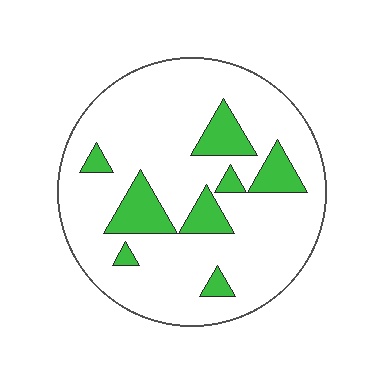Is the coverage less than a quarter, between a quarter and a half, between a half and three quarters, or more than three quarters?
Less than a quarter.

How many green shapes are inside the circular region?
8.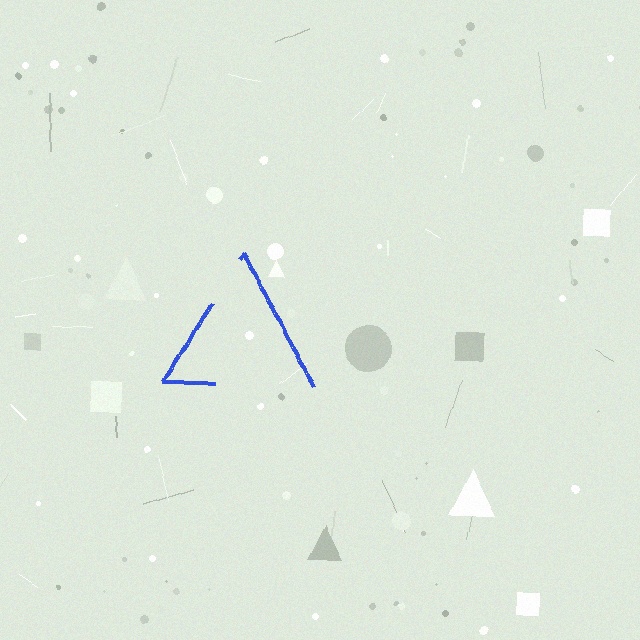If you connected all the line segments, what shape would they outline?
They would outline a triangle.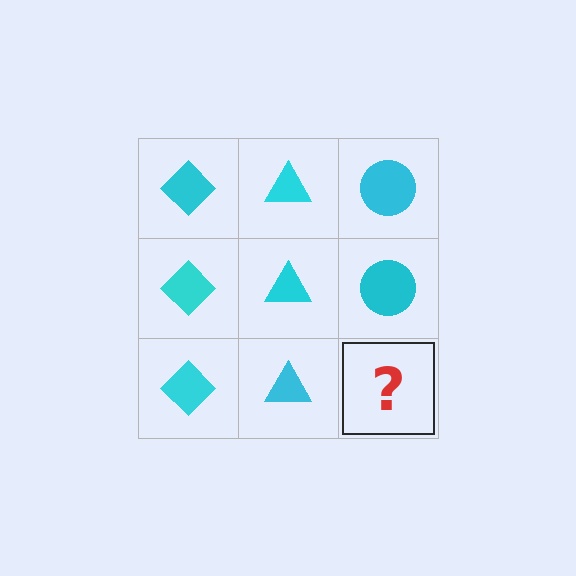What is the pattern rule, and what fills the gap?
The rule is that each column has a consistent shape. The gap should be filled with a cyan circle.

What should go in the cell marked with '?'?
The missing cell should contain a cyan circle.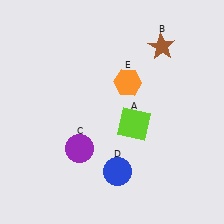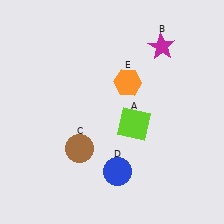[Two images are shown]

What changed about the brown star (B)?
In Image 1, B is brown. In Image 2, it changed to magenta.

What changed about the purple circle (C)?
In Image 1, C is purple. In Image 2, it changed to brown.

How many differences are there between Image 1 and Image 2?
There are 2 differences between the two images.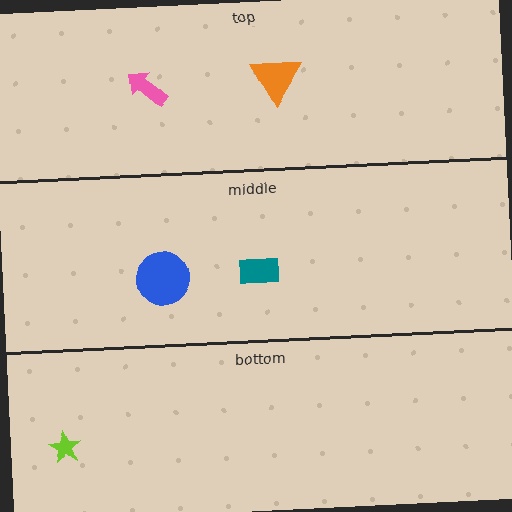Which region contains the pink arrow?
The top region.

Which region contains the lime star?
The bottom region.